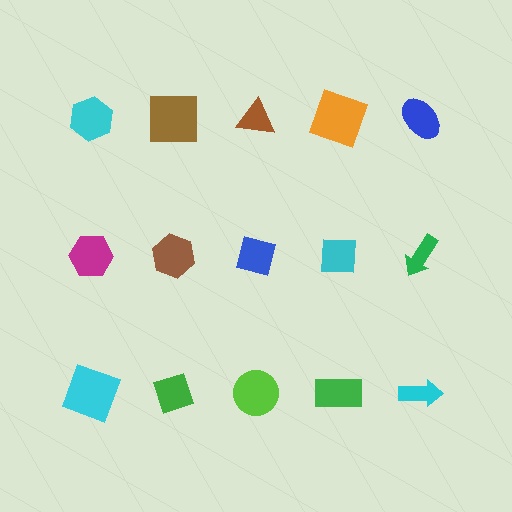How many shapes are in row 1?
5 shapes.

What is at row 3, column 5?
A cyan arrow.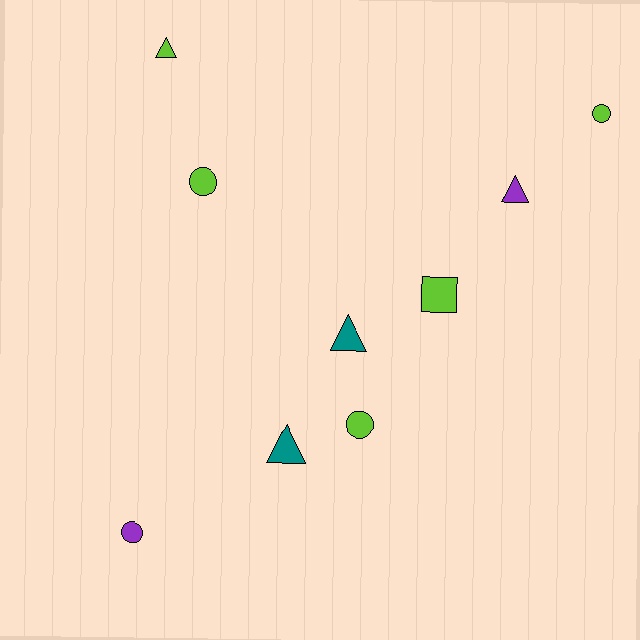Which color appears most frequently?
Lime, with 5 objects.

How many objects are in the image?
There are 9 objects.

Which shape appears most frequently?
Circle, with 4 objects.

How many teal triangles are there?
There are 2 teal triangles.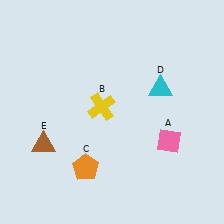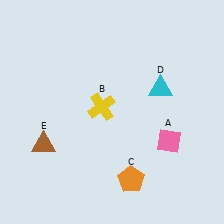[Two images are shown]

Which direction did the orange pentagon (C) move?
The orange pentagon (C) moved right.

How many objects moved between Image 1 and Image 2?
1 object moved between the two images.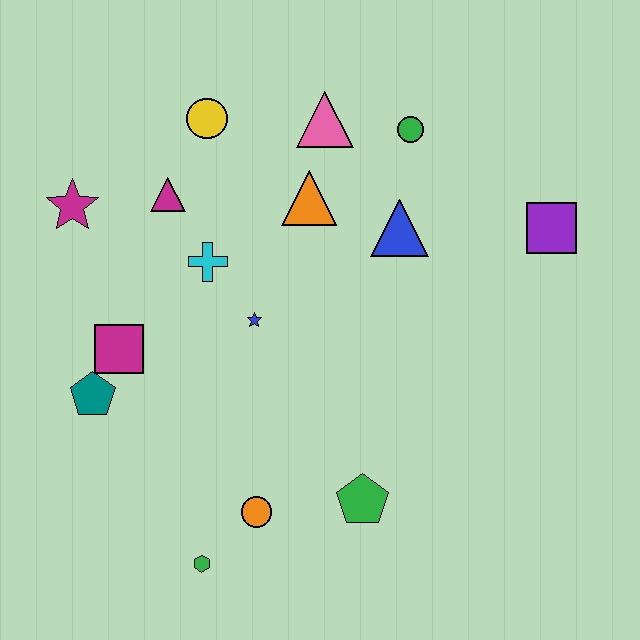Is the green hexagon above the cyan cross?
No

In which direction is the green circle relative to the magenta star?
The green circle is to the right of the magenta star.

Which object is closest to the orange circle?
The green hexagon is closest to the orange circle.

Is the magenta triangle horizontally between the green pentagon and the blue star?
No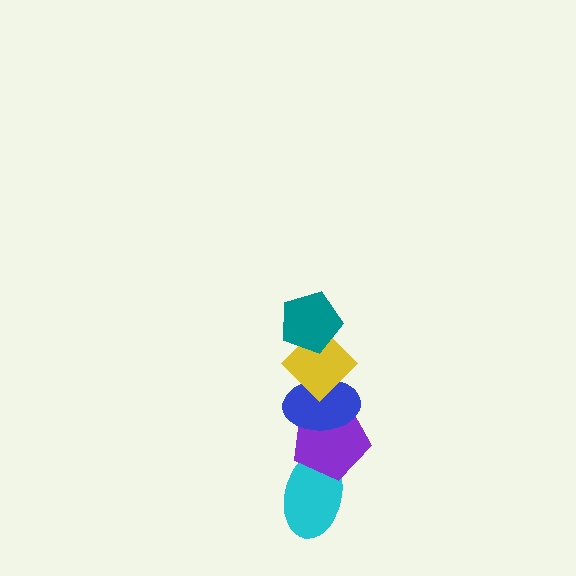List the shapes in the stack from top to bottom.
From top to bottom: the teal pentagon, the yellow diamond, the blue ellipse, the purple pentagon, the cyan ellipse.